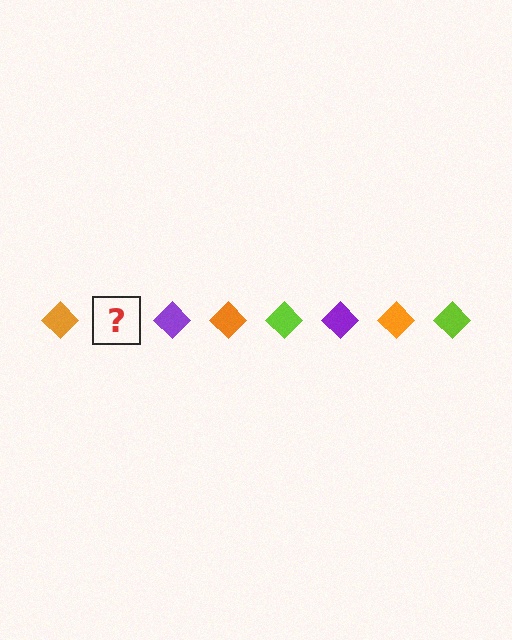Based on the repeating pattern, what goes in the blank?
The blank should be a lime diamond.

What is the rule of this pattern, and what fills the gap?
The rule is that the pattern cycles through orange, lime, purple diamonds. The gap should be filled with a lime diamond.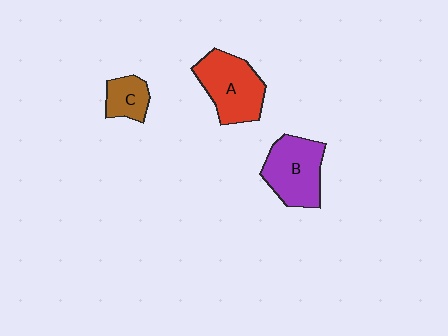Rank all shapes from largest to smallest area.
From largest to smallest: A (red), B (purple), C (brown).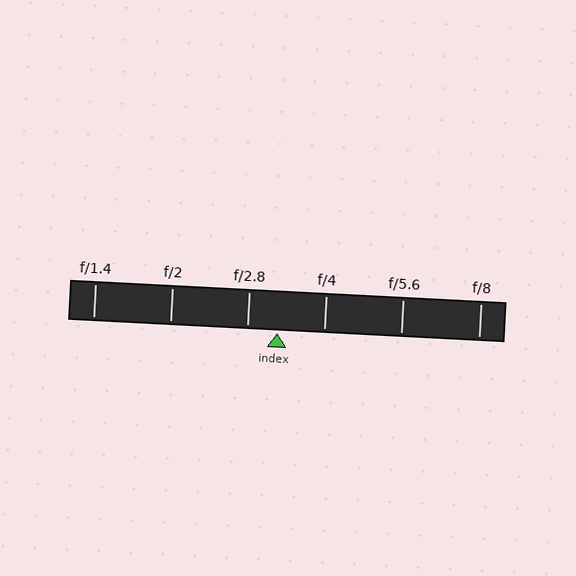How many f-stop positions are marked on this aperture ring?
There are 6 f-stop positions marked.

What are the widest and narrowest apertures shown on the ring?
The widest aperture shown is f/1.4 and the narrowest is f/8.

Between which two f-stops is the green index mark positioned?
The index mark is between f/2.8 and f/4.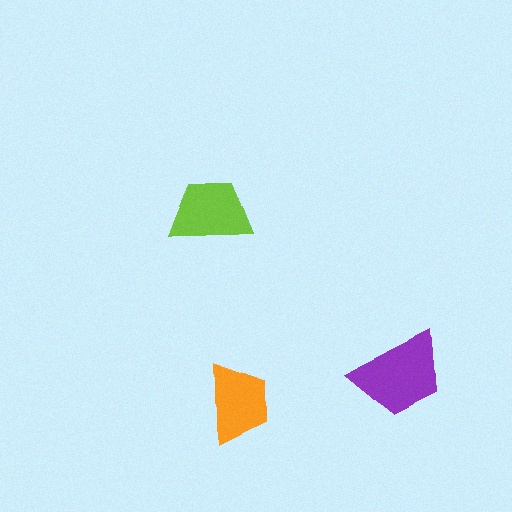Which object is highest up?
The lime trapezoid is topmost.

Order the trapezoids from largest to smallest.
the purple one, the lime one, the orange one.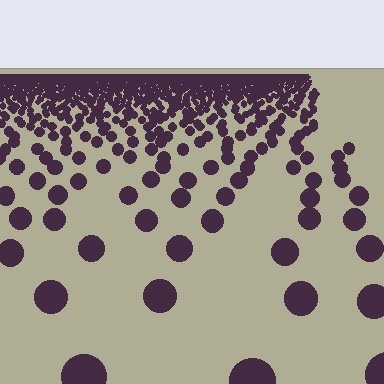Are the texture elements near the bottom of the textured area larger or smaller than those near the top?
Larger. Near the bottom, elements are closer to the viewer and appear at a bigger on-screen size.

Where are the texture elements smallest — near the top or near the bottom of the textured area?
Near the top.